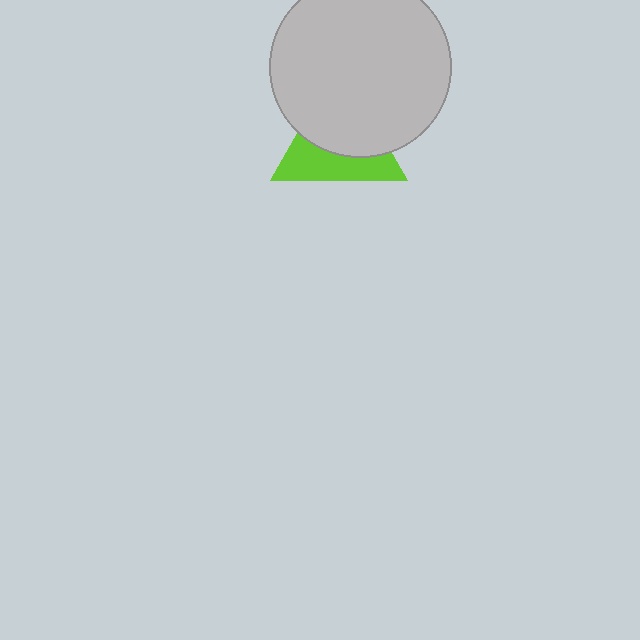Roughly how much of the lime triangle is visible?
A small part of it is visible (roughly 44%).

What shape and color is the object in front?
The object in front is a light gray circle.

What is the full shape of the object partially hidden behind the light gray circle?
The partially hidden object is a lime triangle.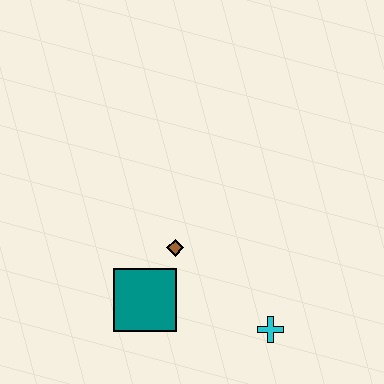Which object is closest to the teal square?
The brown diamond is closest to the teal square.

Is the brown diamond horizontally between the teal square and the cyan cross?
Yes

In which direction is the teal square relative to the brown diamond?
The teal square is below the brown diamond.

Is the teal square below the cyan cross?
No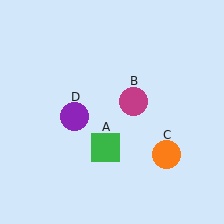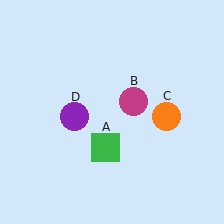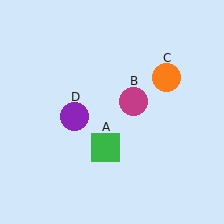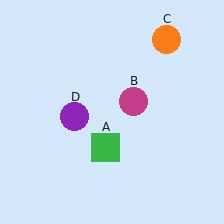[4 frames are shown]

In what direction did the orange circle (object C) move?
The orange circle (object C) moved up.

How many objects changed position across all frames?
1 object changed position: orange circle (object C).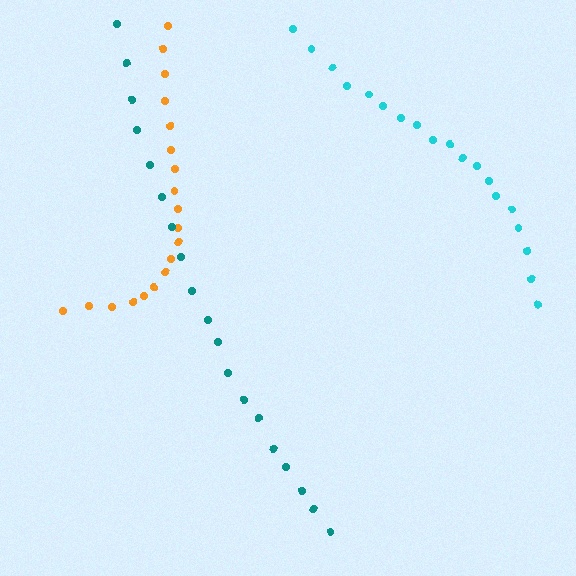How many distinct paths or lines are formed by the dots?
There are 3 distinct paths.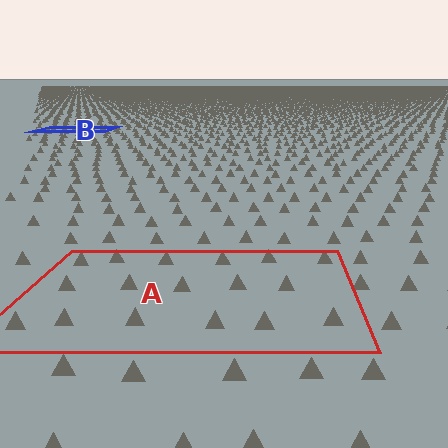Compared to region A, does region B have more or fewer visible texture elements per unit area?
Region B has more texture elements per unit area — they are packed more densely because it is farther away.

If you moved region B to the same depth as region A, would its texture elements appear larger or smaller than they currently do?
They would appear larger. At a closer depth, the same texture elements are projected at a bigger on-screen size.